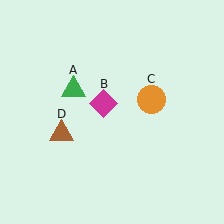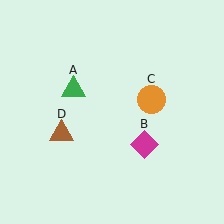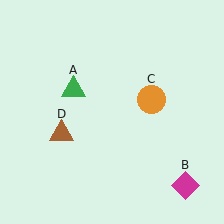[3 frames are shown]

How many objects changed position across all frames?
1 object changed position: magenta diamond (object B).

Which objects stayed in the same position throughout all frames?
Green triangle (object A) and orange circle (object C) and brown triangle (object D) remained stationary.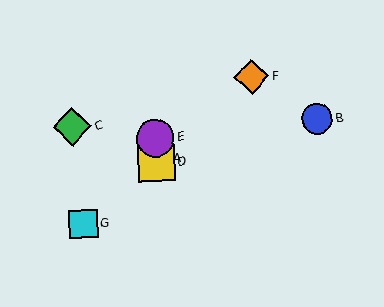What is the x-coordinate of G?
Object G is at x≈83.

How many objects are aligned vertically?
3 objects (A, D, E) are aligned vertically.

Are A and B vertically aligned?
No, A is at x≈156 and B is at x≈317.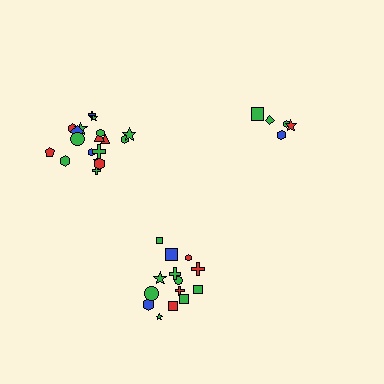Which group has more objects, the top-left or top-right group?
The top-left group.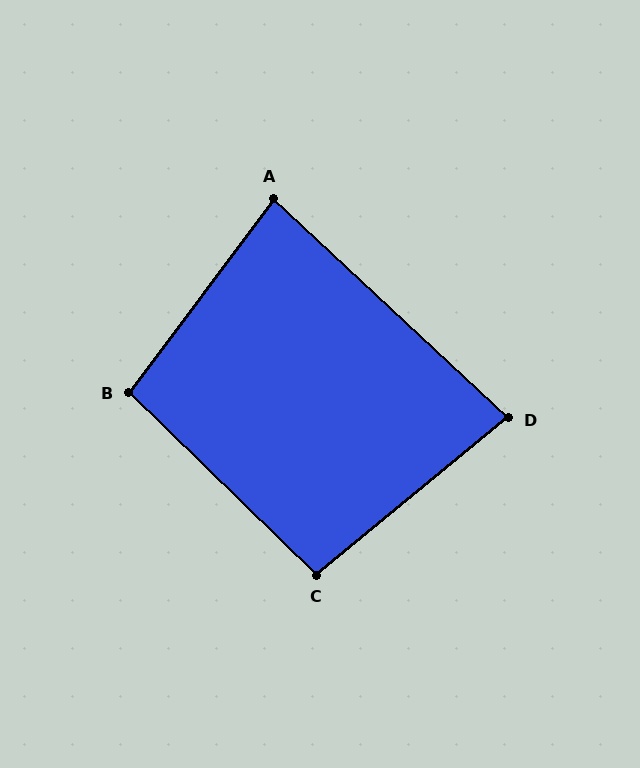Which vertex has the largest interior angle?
B, at approximately 98 degrees.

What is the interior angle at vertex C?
Approximately 96 degrees (obtuse).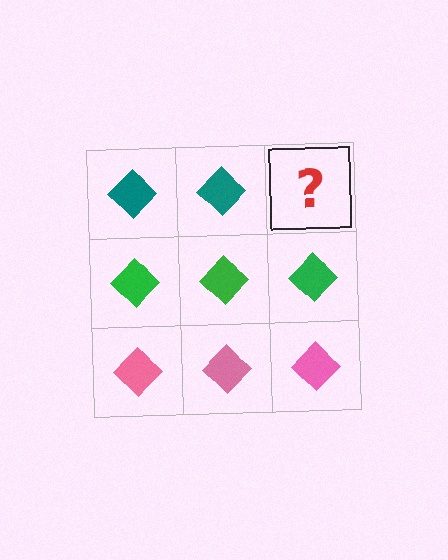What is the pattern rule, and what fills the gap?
The rule is that each row has a consistent color. The gap should be filled with a teal diamond.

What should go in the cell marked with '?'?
The missing cell should contain a teal diamond.